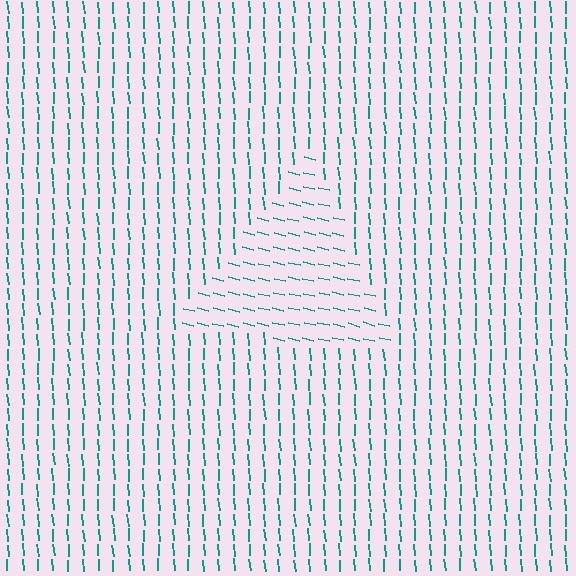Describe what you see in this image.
The image is filled with small teal line segments. A triangle region in the image has lines oriented differently from the surrounding lines, creating a visible texture boundary.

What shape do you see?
I see a triangle.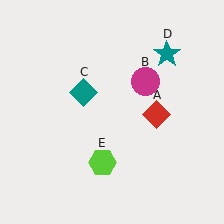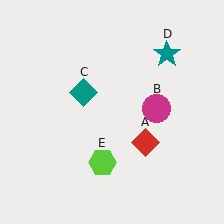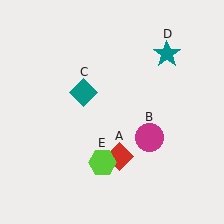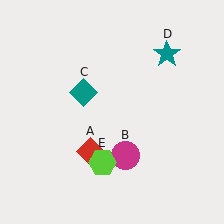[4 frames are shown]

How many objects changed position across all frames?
2 objects changed position: red diamond (object A), magenta circle (object B).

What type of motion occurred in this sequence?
The red diamond (object A), magenta circle (object B) rotated clockwise around the center of the scene.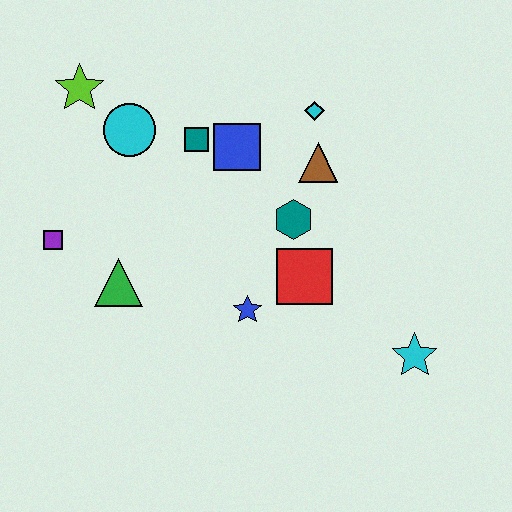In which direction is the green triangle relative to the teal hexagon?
The green triangle is to the left of the teal hexagon.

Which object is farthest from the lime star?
The cyan star is farthest from the lime star.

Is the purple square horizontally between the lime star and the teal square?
No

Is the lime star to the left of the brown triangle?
Yes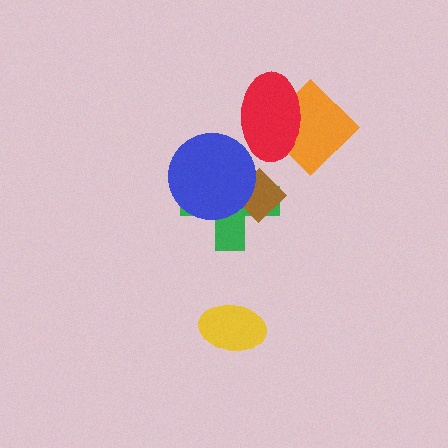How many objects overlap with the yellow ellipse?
0 objects overlap with the yellow ellipse.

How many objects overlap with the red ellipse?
1 object overlaps with the red ellipse.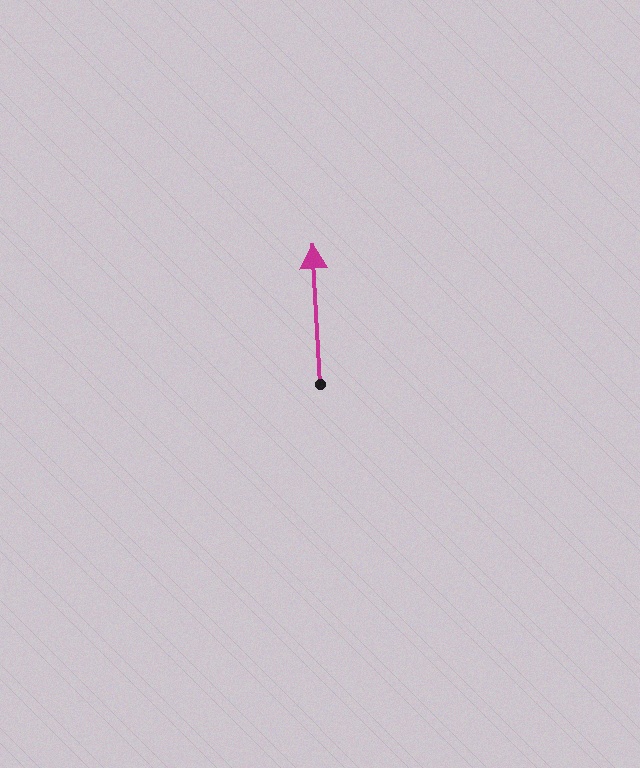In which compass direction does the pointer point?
North.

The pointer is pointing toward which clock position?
Roughly 12 o'clock.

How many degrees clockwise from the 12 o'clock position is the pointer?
Approximately 357 degrees.